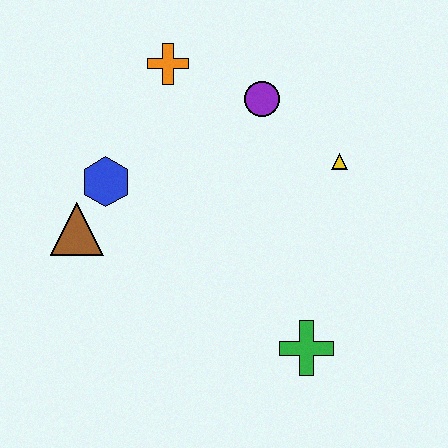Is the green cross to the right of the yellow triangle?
No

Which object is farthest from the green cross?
The orange cross is farthest from the green cross.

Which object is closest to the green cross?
The yellow triangle is closest to the green cross.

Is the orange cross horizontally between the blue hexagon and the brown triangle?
No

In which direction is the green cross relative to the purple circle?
The green cross is below the purple circle.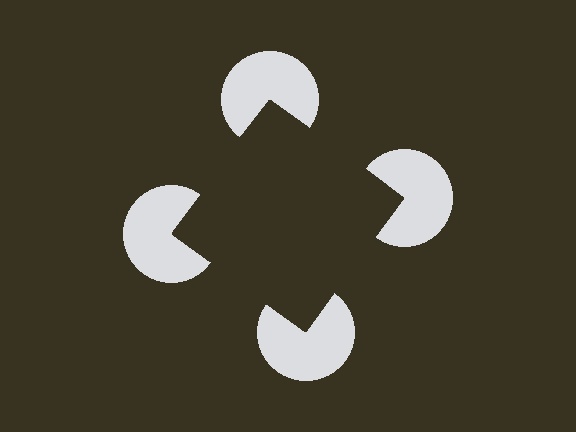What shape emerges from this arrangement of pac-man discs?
An illusory square — its edges are inferred from the aligned wedge cuts in the pac-man discs, not physically drawn.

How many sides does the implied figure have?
4 sides.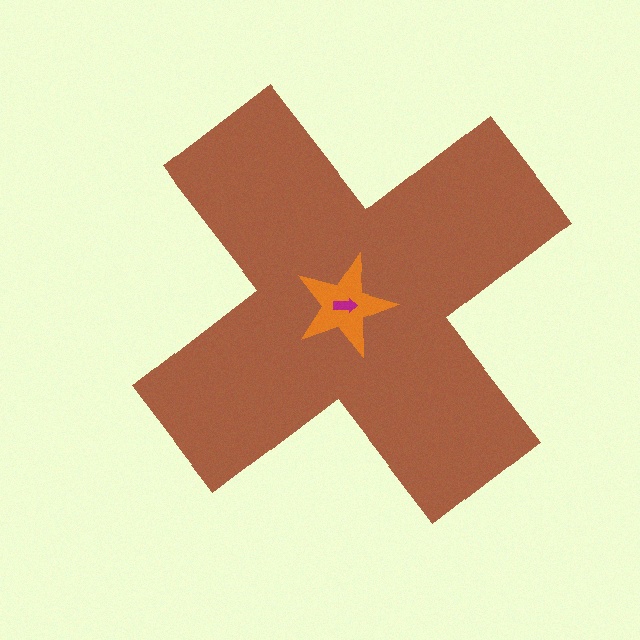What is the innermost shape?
The magenta arrow.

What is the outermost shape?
The brown cross.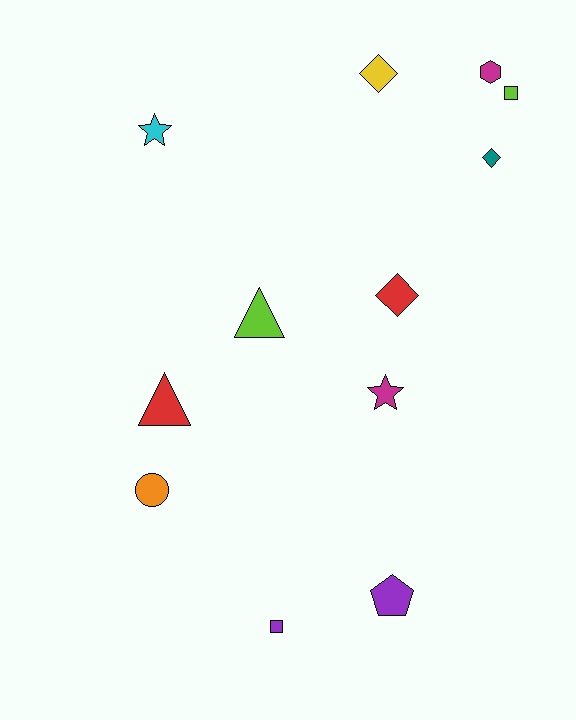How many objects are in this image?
There are 12 objects.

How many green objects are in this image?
There are no green objects.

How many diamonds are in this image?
There are 3 diamonds.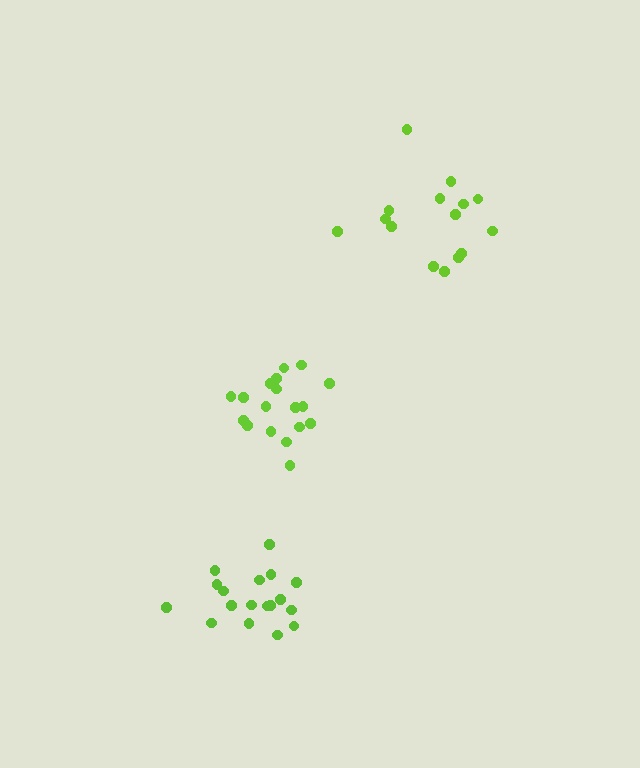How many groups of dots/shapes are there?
There are 3 groups.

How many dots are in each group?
Group 1: 18 dots, Group 2: 15 dots, Group 3: 18 dots (51 total).